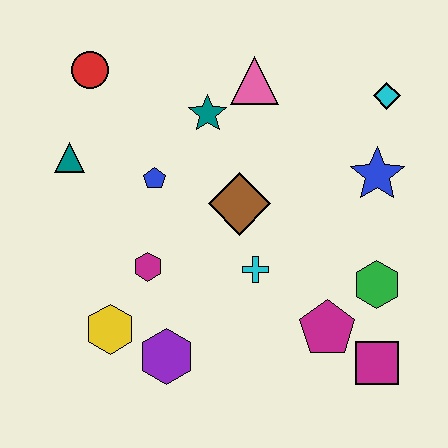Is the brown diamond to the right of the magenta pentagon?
No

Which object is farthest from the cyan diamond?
The yellow hexagon is farthest from the cyan diamond.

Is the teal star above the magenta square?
Yes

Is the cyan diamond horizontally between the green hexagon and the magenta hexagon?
No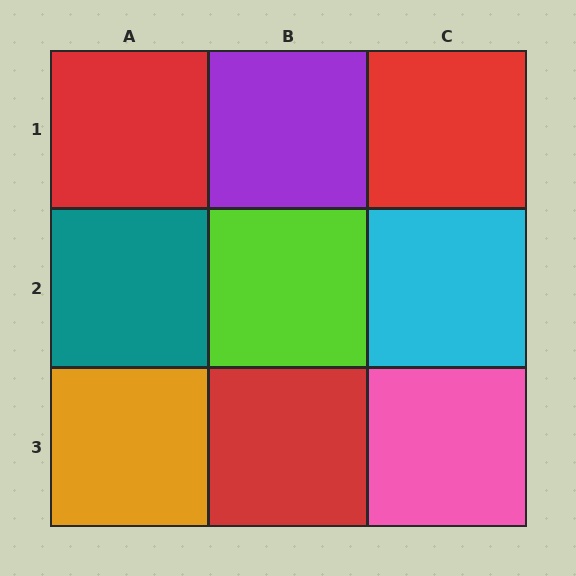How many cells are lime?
1 cell is lime.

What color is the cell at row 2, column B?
Lime.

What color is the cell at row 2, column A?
Teal.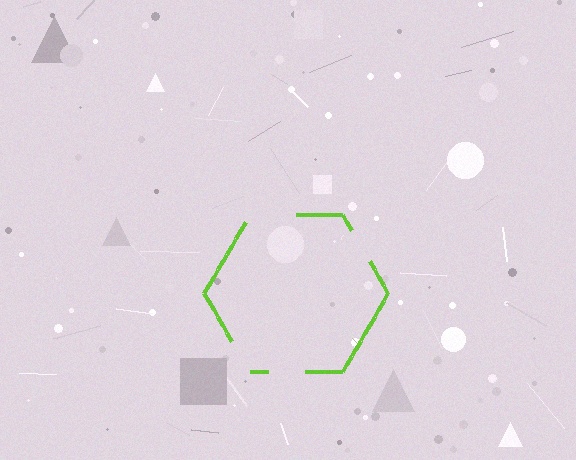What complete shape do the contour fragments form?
The contour fragments form a hexagon.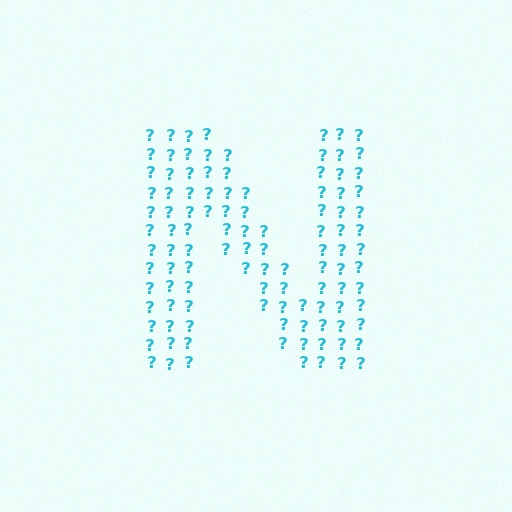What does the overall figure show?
The overall figure shows the letter N.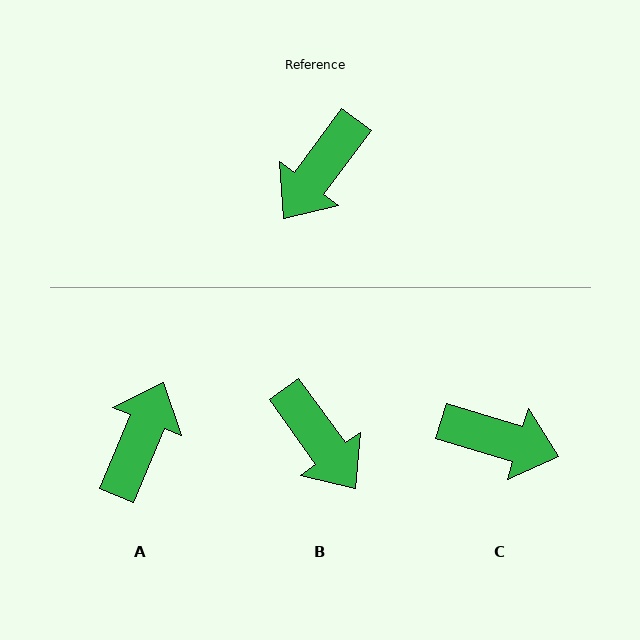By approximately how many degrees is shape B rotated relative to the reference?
Approximately 72 degrees counter-clockwise.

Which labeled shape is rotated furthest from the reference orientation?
A, about 166 degrees away.